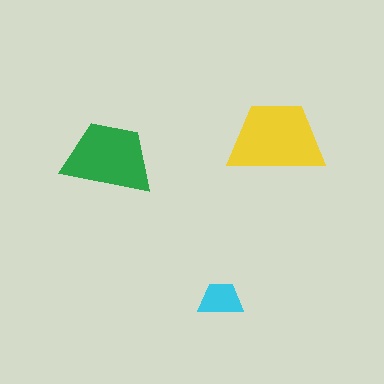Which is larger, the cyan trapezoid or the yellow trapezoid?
The yellow one.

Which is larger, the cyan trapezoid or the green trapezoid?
The green one.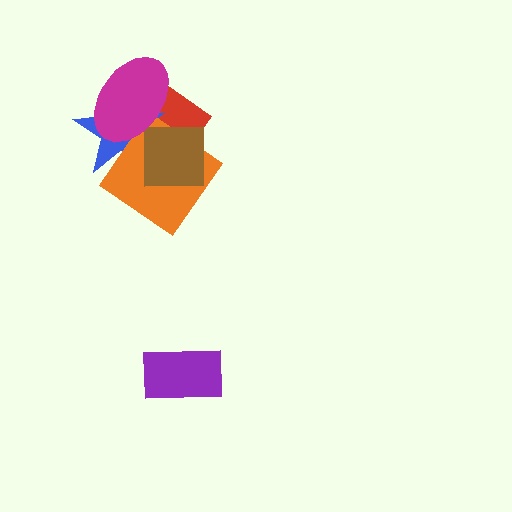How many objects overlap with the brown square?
3 objects overlap with the brown square.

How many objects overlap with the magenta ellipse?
3 objects overlap with the magenta ellipse.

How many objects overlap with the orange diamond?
4 objects overlap with the orange diamond.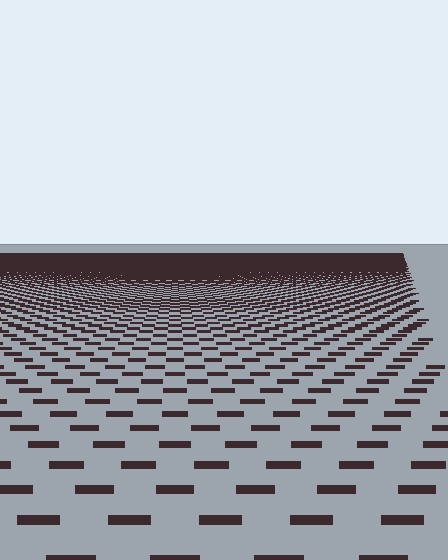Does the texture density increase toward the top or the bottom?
Density increases toward the top.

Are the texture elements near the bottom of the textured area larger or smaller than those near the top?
Larger. Near the bottom, elements are closer to the viewer and appear at a bigger on-screen size.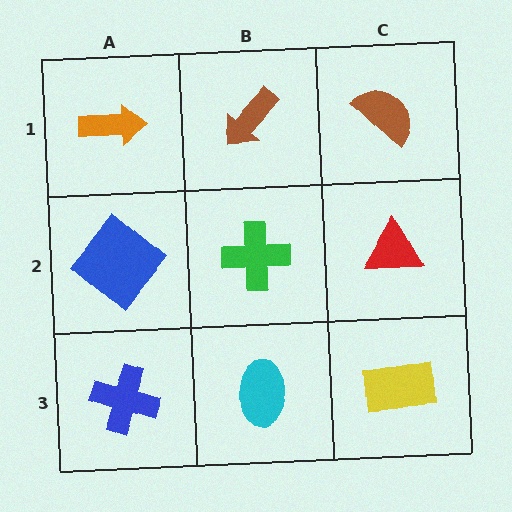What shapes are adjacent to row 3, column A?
A blue diamond (row 2, column A), a cyan ellipse (row 3, column B).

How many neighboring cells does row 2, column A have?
3.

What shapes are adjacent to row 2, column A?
An orange arrow (row 1, column A), a blue cross (row 3, column A), a green cross (row 2, column B).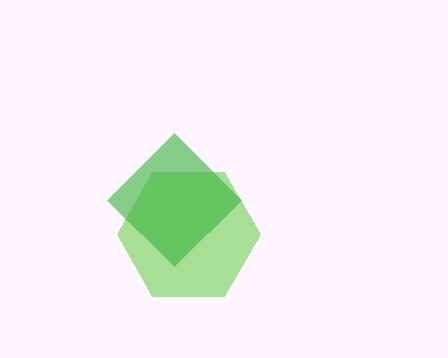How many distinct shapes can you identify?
There are 2 distinct shapes: a lime hexagon, a green diamond.